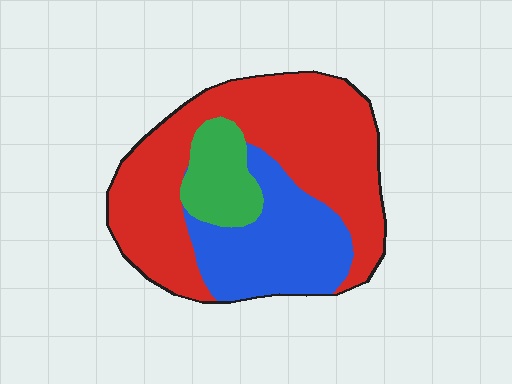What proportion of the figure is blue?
Blue covers about 30% of the figure.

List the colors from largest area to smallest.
From largest to smallest: red, blue, green.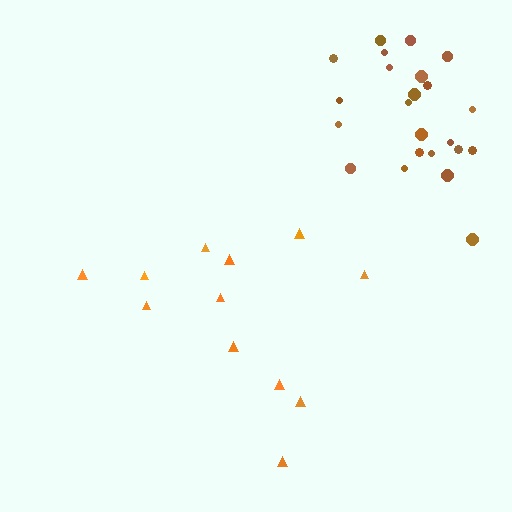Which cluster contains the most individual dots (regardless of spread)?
Brown (23).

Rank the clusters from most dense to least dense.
brown, orange.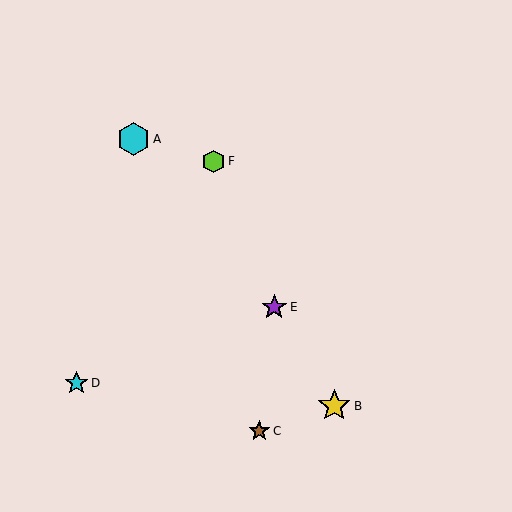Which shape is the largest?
The yellow star (labeled B) is the largest.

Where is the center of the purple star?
The center of the purple star is at (274, 307).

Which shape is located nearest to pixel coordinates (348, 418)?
The yellow star (labeled B) at (334, 406) is nearest to that location.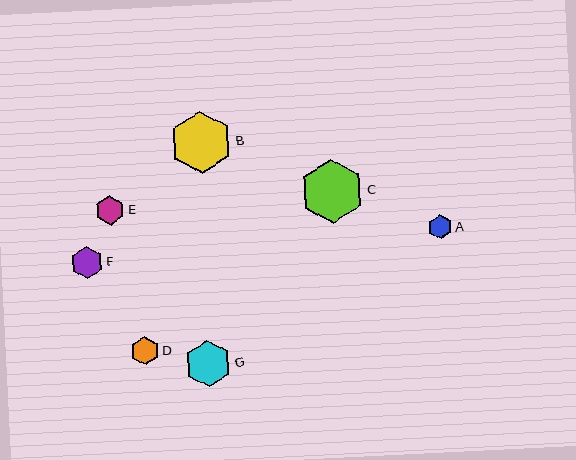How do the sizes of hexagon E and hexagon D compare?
Hexagon E and hexagon D are approximately the same size.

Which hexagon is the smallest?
Hexagon A is the smallest with a size of approximately 24 pixels.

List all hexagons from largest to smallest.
From largest to smallest: C, B, G, F, E, D, A.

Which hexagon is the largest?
Hexagon C is the largest with a size of approximately 64 pixels.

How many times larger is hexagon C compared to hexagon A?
Hexagon C is approximately 2.6 times the size of hexagon A.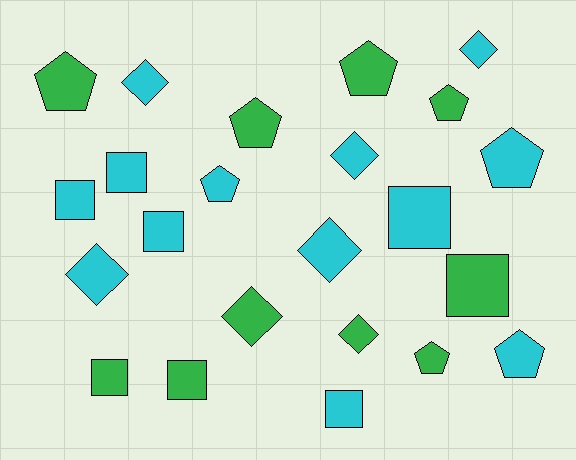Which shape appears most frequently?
Square, with 8 objects.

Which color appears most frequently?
Cyan, with 13 objects.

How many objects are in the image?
There are 23 objects.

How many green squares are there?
There are 3 green squares.